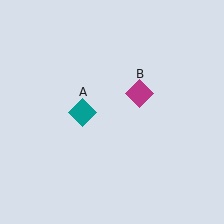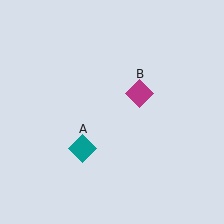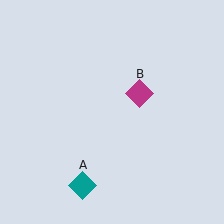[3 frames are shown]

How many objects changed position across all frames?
1 object changed position: teal diamond (object A).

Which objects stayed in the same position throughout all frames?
Magenta diamond (object B) remained stationary.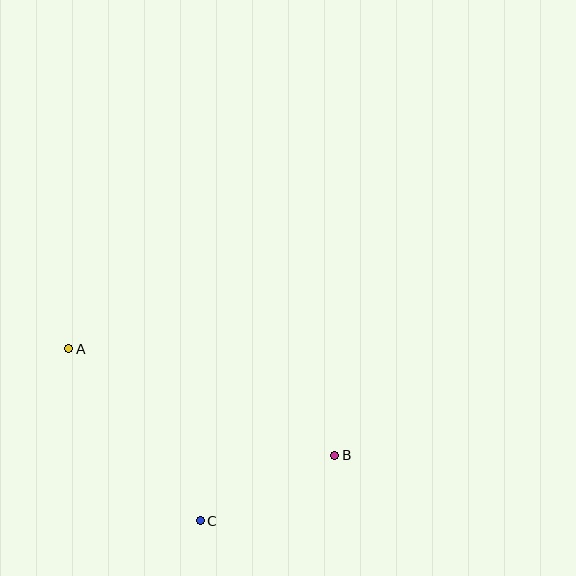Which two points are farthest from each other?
Points A and B are farthest from each other.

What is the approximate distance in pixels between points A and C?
The distance between A and C is approximately 217 pixels.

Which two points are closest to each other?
Points B and C are closest to each other.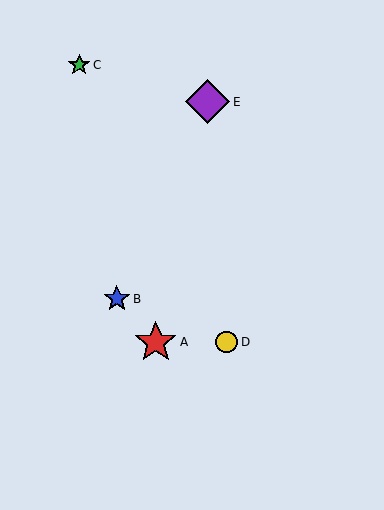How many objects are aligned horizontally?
2 objects (A, D) are aligned horizontally.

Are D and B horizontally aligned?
No, D is at y≈342 and B is at y≈299.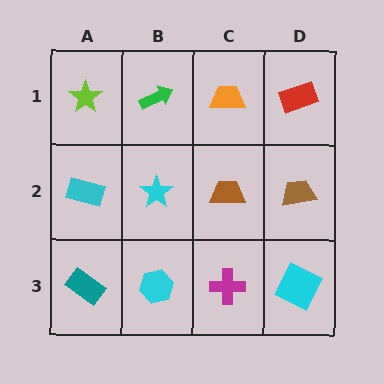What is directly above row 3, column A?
A cyan rectangle.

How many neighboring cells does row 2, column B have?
4.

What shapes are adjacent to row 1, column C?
A brown trapezoid (row 2, column C), a green arrow (row 1, column B), a red rectangle (row 1, column D).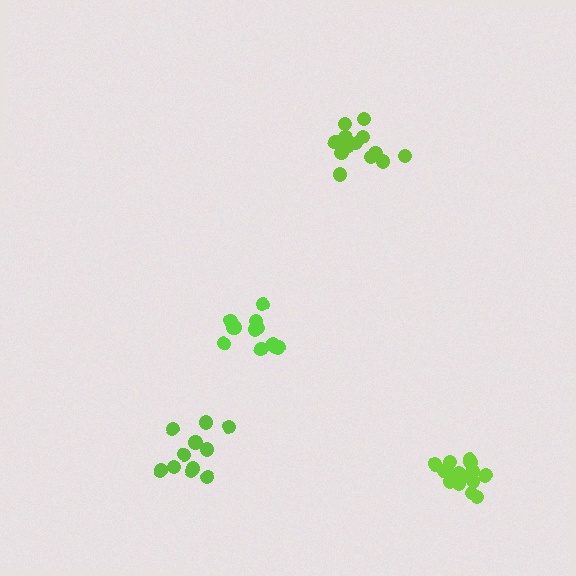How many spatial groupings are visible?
There are 4 spatial groupings.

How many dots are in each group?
Group 1: 13 dots, Group 2: 12 dots, Group 3: 15 dots, Group 4: 11 dots (51 total).